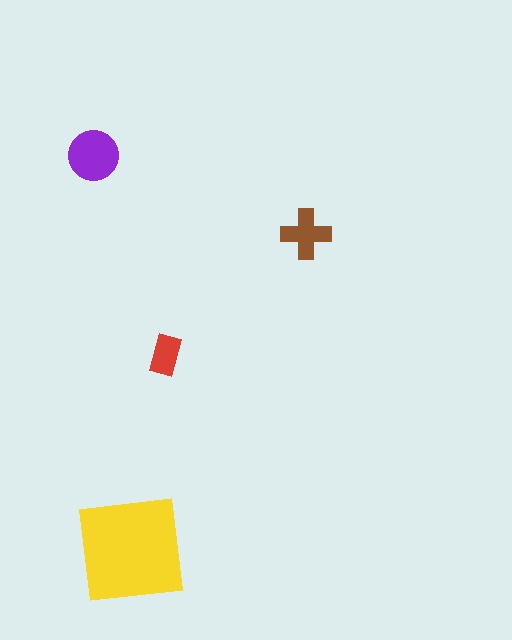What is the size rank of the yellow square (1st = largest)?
1st.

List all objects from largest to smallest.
The yellow square, the purple circle, the brown cross, the red rectangle.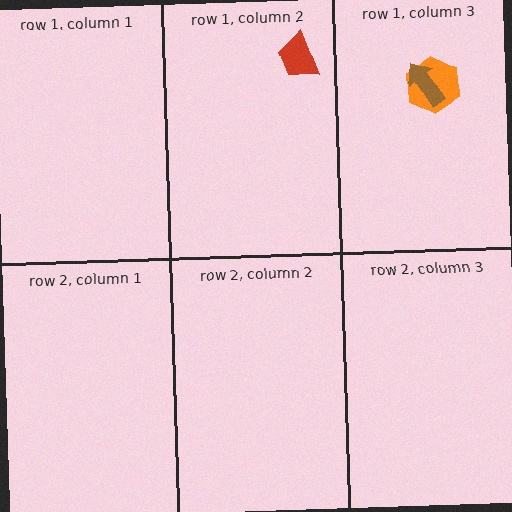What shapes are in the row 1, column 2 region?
The red trapezoid.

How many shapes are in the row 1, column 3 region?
2.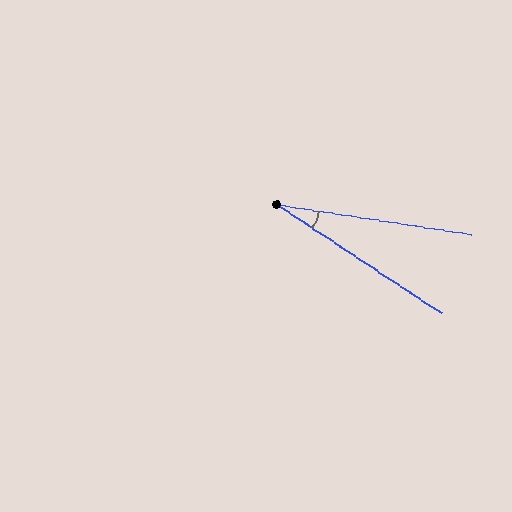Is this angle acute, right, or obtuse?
It is acute.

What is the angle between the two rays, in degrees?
Approximately 25 degrees.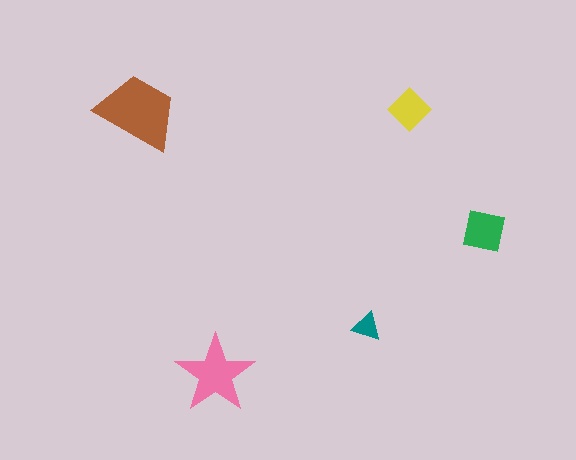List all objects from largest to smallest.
The brown trapezoid, the pink star, the green square, the yellow diamond, the teal triangle.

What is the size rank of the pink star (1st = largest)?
2nd.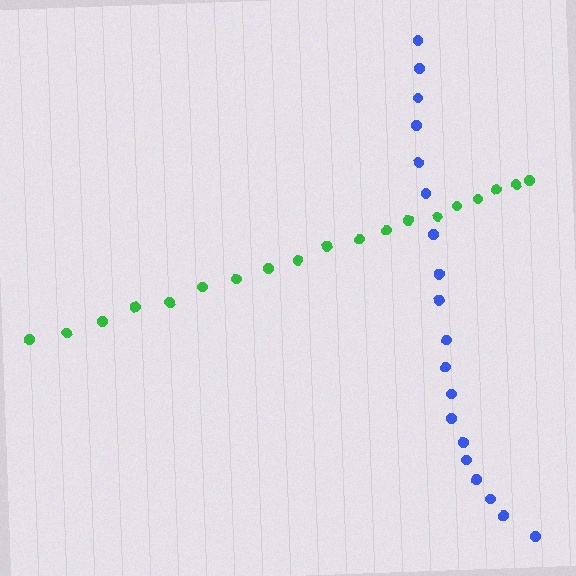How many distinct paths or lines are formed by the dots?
There are 2 distinct paths.